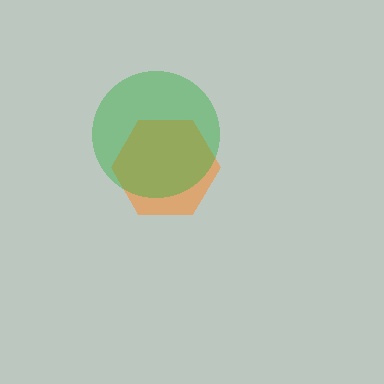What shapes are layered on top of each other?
The layered shapes are: an orange hexagon, a green circle.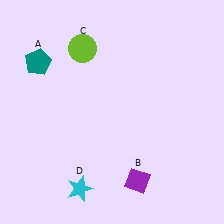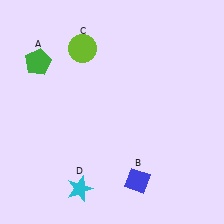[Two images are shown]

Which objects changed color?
A changed from teal to green. B changed from purple to blue.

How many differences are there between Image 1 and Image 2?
There are 2 differences between the two images.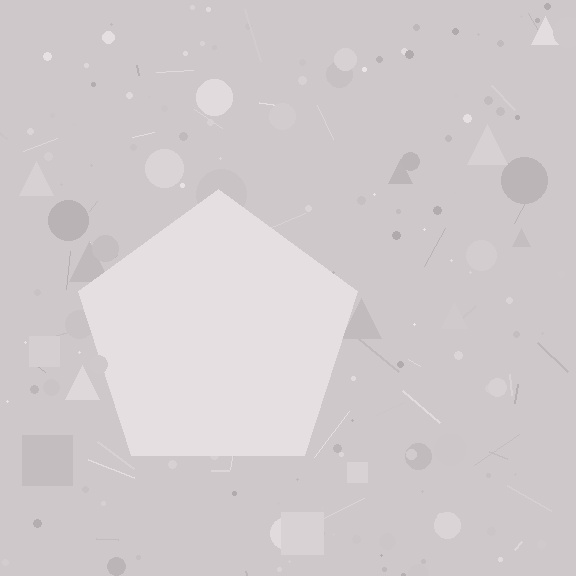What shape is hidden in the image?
A pentagon is hidden in the image.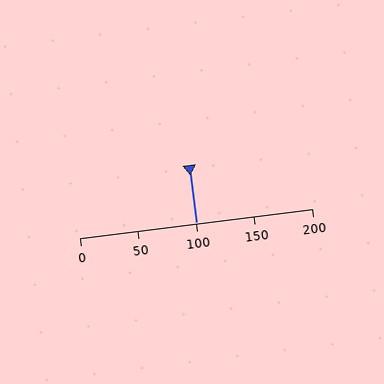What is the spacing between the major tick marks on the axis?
The major ticks are spaced 50 apart.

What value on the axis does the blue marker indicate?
The marker indicates approximately 100.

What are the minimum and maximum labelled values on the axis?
The axis runs from 0 to 200.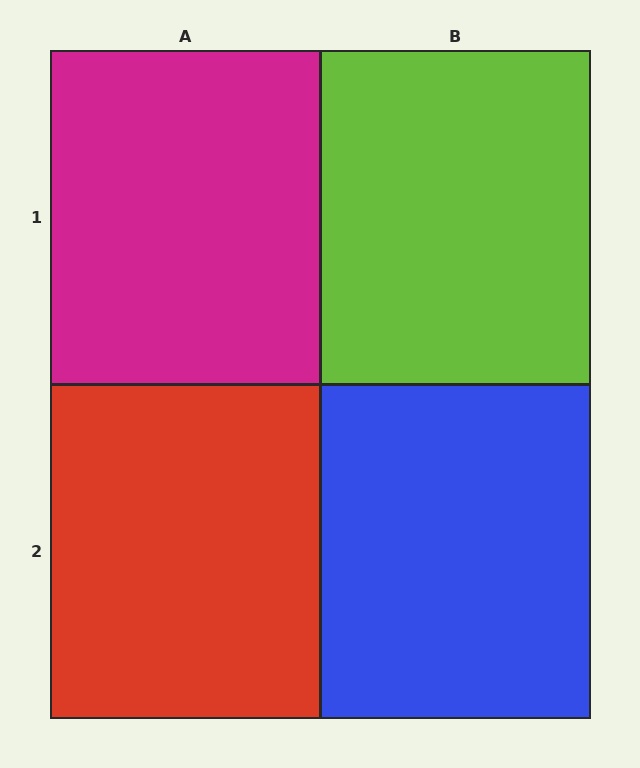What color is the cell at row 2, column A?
Red.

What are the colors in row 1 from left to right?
Magenta, lime.